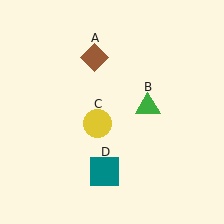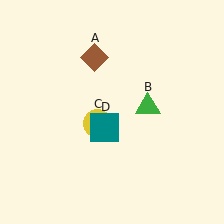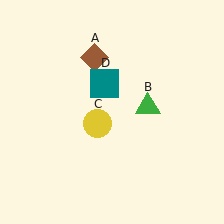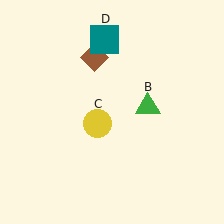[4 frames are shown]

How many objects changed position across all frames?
1 object changed position: teal square (object D).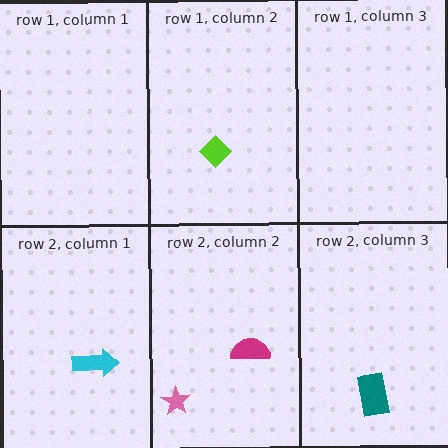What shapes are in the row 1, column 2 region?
The lime diamond.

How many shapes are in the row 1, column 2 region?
1.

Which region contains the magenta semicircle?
The row 2, column 2 region.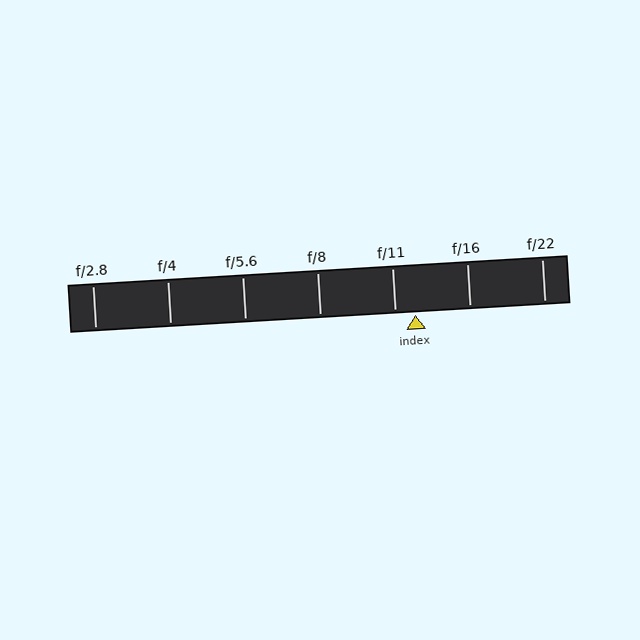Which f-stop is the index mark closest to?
The index mark is closest to f/11.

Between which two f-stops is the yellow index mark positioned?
The index mark is between f/11 and f/16.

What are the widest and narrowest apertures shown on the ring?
The widest aperture shown is f/2.8 and the narrowest is f/22.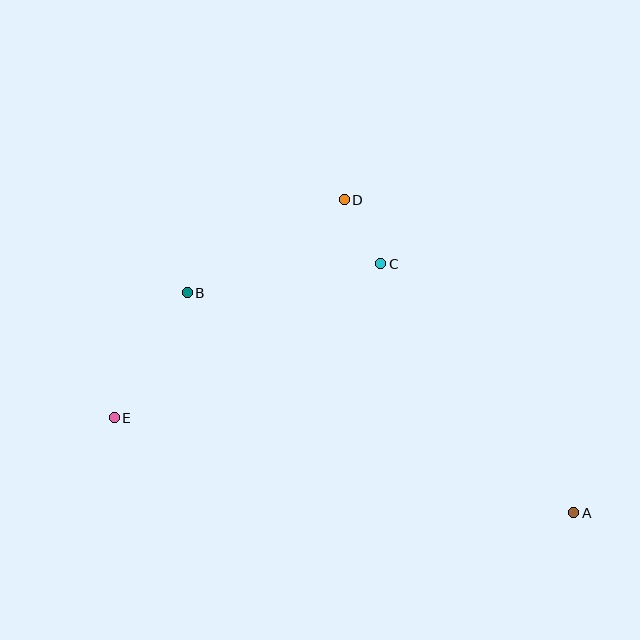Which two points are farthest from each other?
Points A and E are farthest from each other.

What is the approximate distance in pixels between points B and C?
The distance between B and C is approximately 195 pixels.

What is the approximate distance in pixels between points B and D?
The distance between B and D is approximately 183 pixels.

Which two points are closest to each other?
Points C and D are closest to each other.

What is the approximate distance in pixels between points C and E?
The distance between C and E is approximately 308 pixels.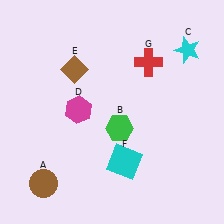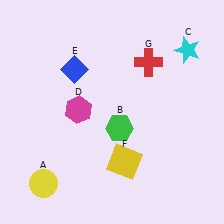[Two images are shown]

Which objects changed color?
A changed from brown to yellow. E changed from brown to blue. F changed from cyan to yellow.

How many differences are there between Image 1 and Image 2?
There are 3 differences between the two images.